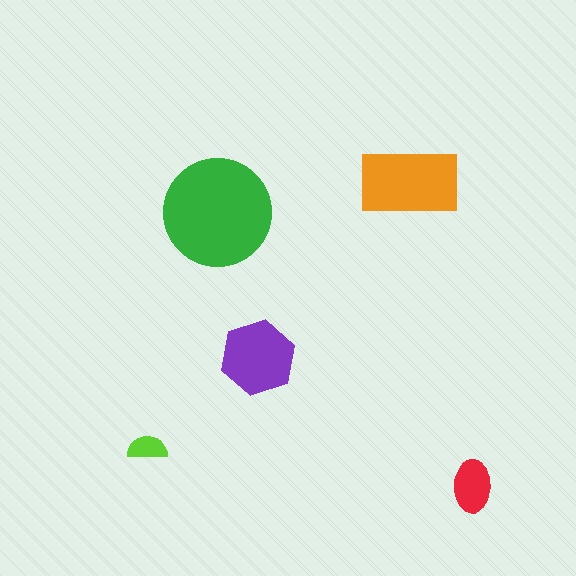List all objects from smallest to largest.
The lime semicircle, the red ellipse, the purple hexagon, the orange rectangle, the green circle.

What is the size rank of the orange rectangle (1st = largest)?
2nd.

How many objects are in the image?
There are 5 objects in the image.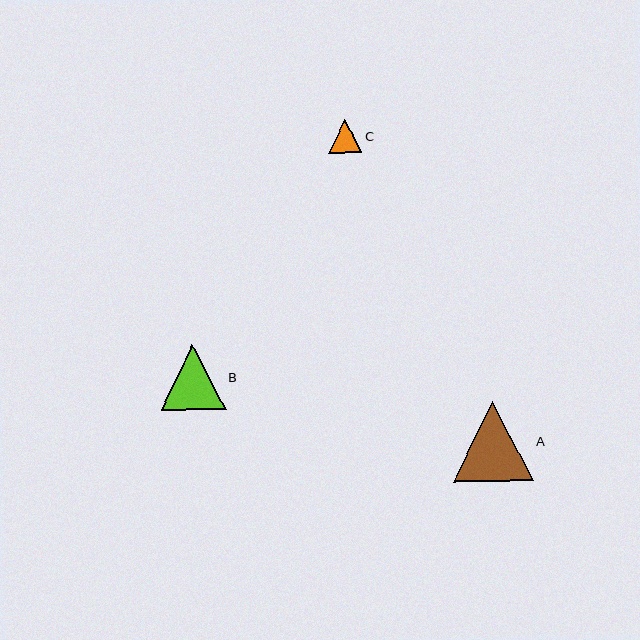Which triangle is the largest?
Triangle A is the largest with a size of approximately 81 pixels.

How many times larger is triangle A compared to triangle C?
Triangle A is approximately 2.4 times the size of triangle C.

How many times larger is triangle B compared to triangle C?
Triangle B is approximately 1.9 times the size of triangle C.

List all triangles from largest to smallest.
From largest to smallest: A, B, C.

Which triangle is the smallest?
Triangle C is the smallest with a size of approximately 34 pixels.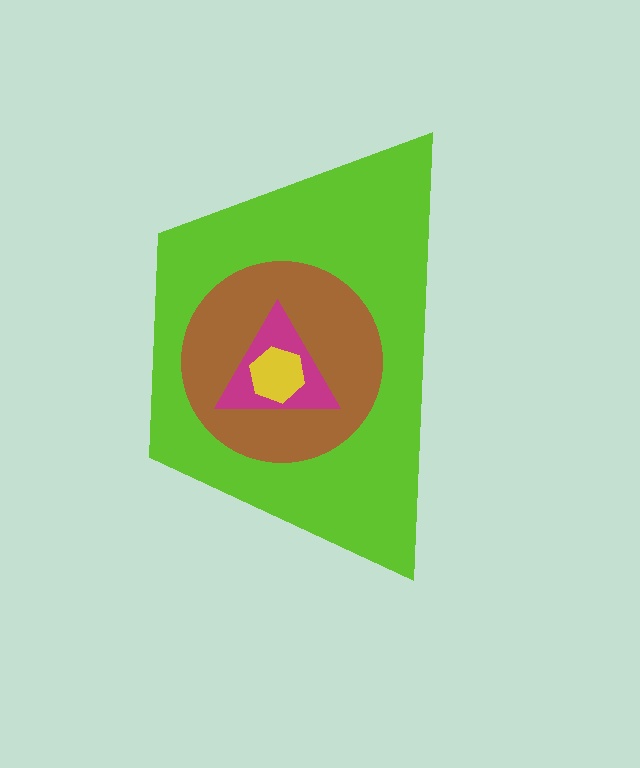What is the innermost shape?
The yellow hexagon.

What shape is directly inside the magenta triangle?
The yellow hexagon.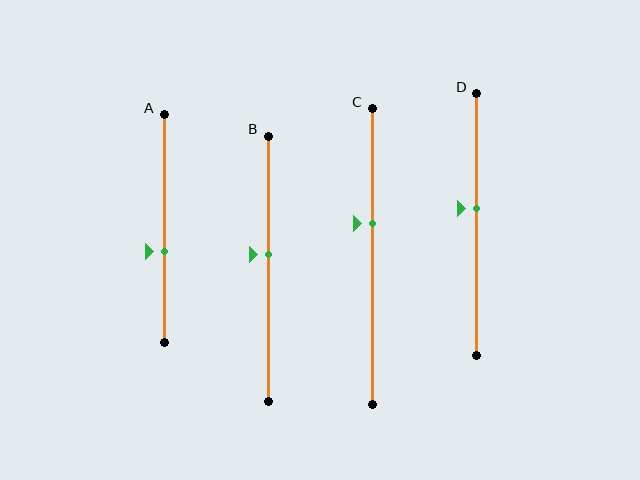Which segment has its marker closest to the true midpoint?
Segment B has its marker closest to the true midpoint.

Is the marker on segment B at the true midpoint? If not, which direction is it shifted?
No, the marker on segment B is shifted upward by about 5% of the segment length.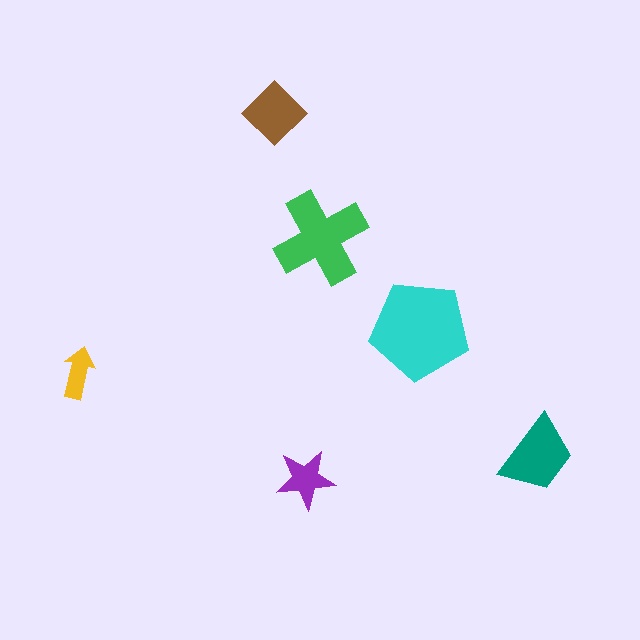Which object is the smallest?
The yellow arrow.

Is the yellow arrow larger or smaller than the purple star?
Smaller.